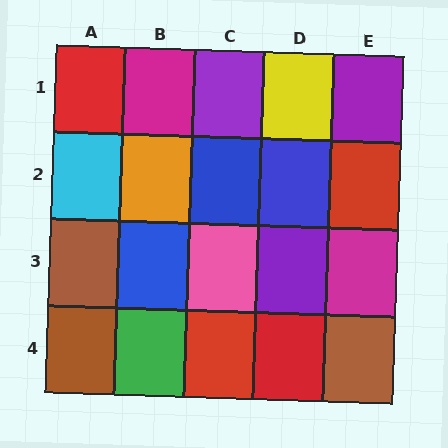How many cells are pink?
1 cell is pink.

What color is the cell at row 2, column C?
Blue.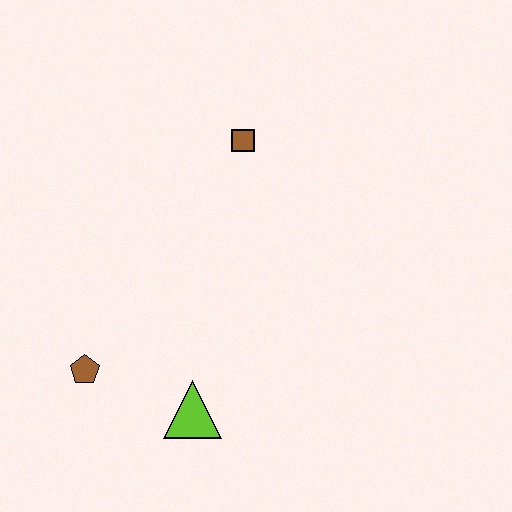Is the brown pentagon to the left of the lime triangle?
Yes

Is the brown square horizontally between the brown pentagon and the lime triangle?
No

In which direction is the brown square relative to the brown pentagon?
The brown square is above the brown pentagon.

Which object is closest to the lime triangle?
The brown pentagon is closest to the lime triangle.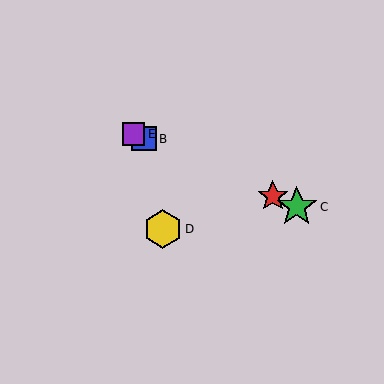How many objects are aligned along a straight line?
4 objects (A, B, C, E) are aligned along a straight line.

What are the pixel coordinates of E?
Object E is at (134, 134).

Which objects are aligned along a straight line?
Objects A, B, C, E are aligned along a straight line.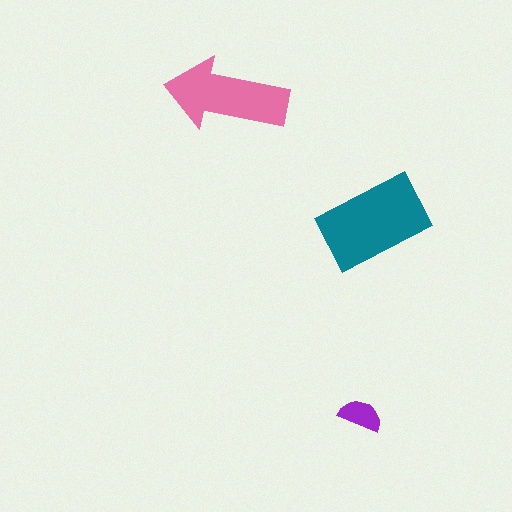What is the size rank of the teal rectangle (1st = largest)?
1st.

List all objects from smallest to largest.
The purple semicircle, the pink arrow, the teal rectangle.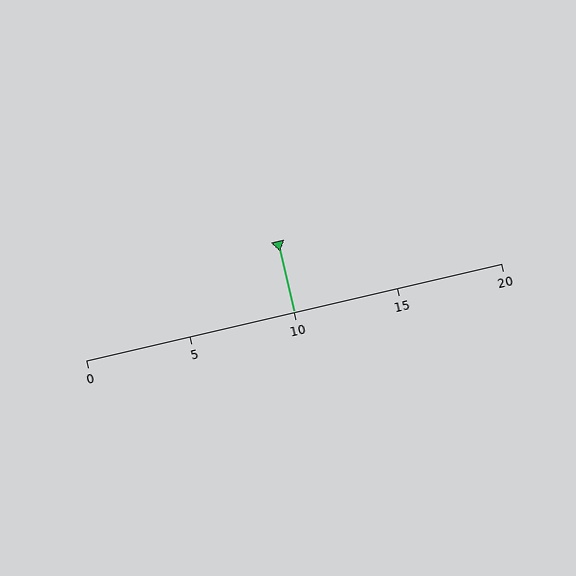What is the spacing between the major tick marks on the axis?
The major ticks are spaced 5 apart.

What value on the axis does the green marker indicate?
The marker indicates approximately 10.